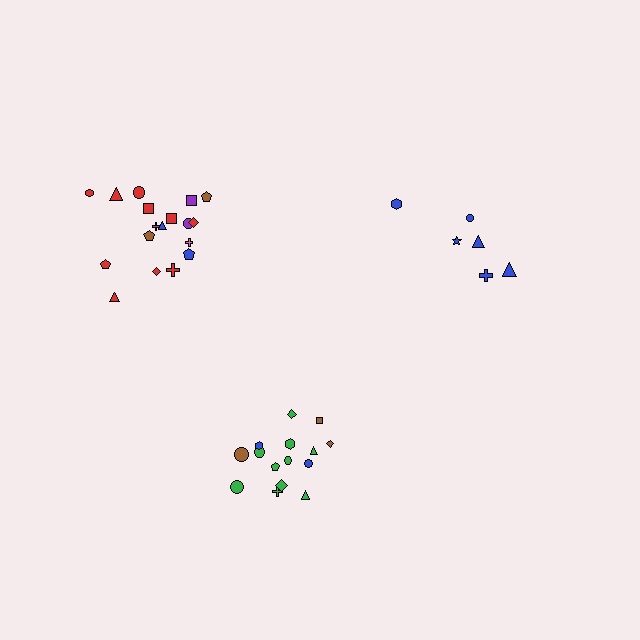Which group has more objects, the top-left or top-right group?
The top-left group.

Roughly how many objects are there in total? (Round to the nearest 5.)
Roughly 40 objects in total.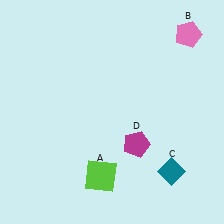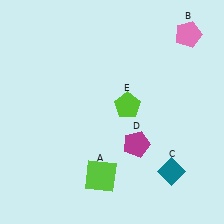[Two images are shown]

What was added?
A lime pentagon (E) was added in Image 2.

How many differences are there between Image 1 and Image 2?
There is 1 difference between the two images.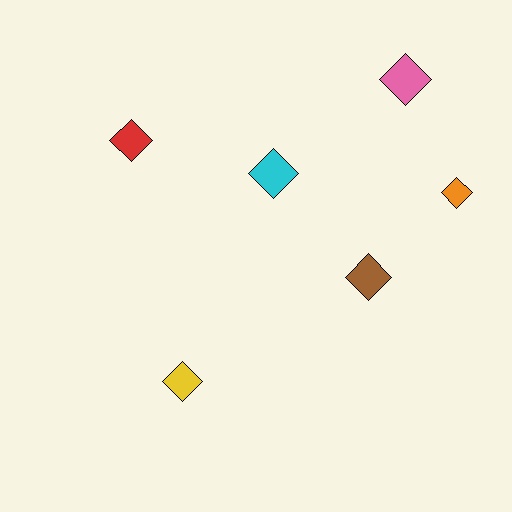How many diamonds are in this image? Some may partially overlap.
There are 6 diamonds.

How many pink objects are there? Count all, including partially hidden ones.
There is 1 pink object.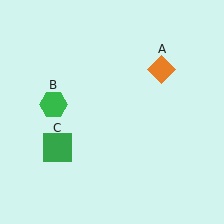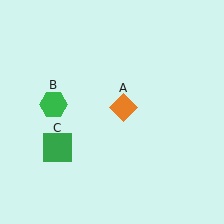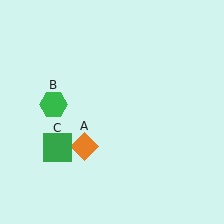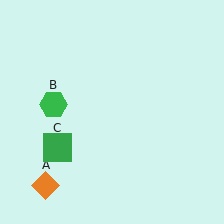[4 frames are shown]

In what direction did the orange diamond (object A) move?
The orange diamond (object A) moved down and to the left.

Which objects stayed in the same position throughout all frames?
Green hexagon (object B) and green square (object C) remained stationary.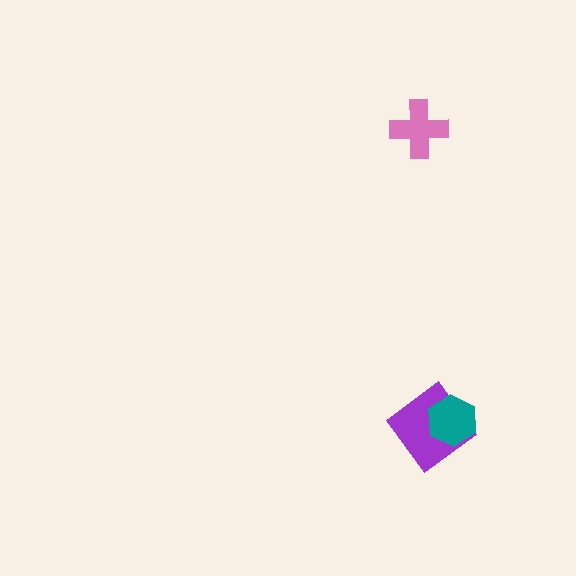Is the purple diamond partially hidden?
Yes, it is partially covered by another shape.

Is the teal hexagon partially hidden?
No, no other shape covers it.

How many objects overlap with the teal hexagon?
1 object overlaps with the teal hexagon.